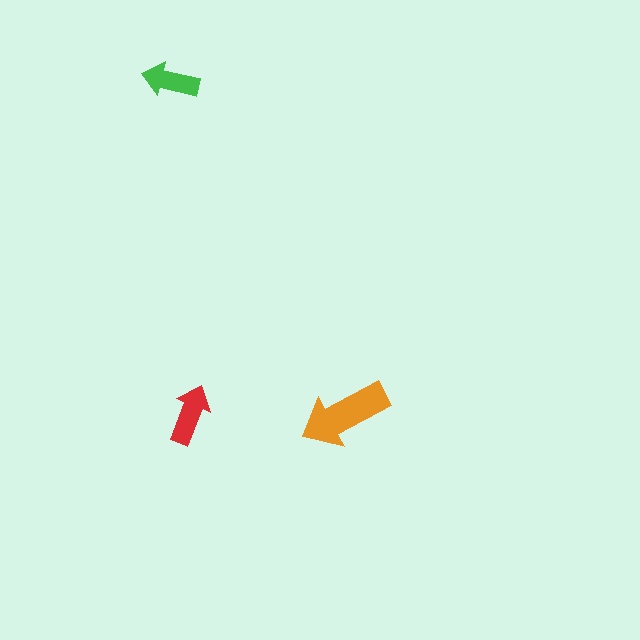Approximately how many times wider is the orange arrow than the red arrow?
About 1.5 times wider.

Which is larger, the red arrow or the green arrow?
The red one.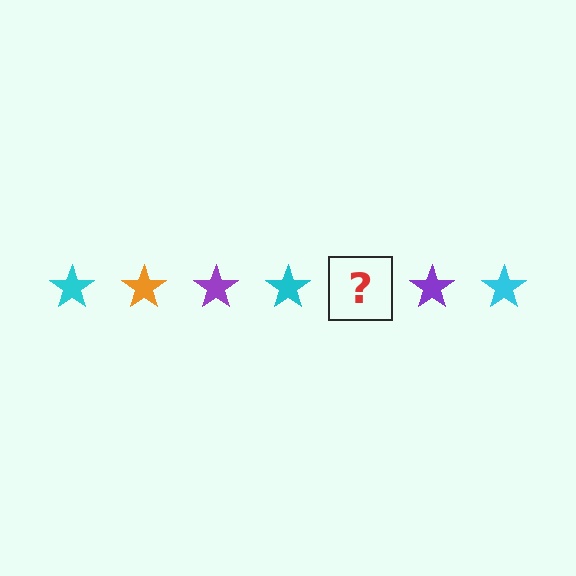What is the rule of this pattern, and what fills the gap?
The rule is that the pattern cycles through cyan, orange, purple stars. The gap should be filled with an orange star.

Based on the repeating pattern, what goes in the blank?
The blank should be an orange star.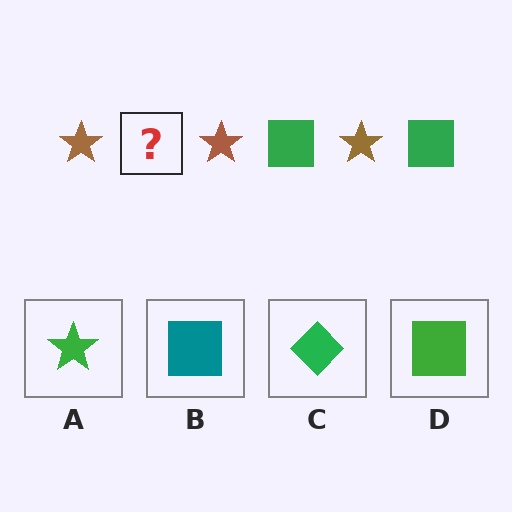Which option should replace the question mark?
Option D.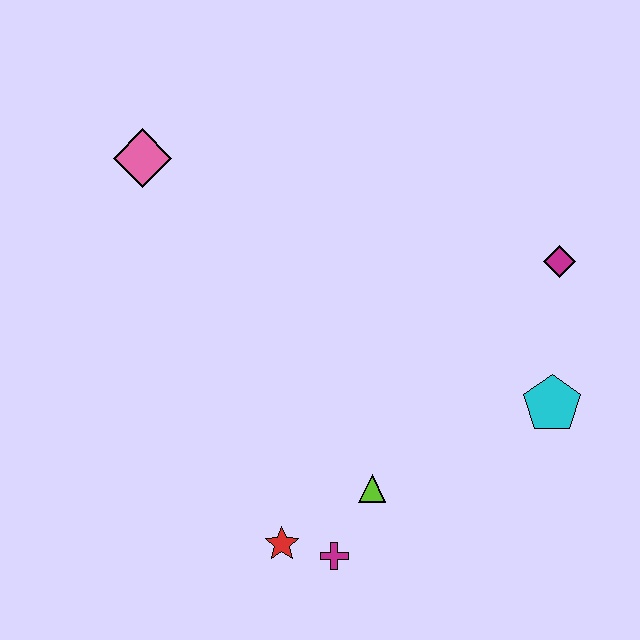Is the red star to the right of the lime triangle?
No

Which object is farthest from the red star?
The pink diamond is farthest from the red star.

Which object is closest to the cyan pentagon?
The magenta diamond is closest to the cyan pentagon.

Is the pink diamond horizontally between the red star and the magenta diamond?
No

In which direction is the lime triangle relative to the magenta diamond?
The lime triangle is below the magenta diamond.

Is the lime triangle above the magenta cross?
Yes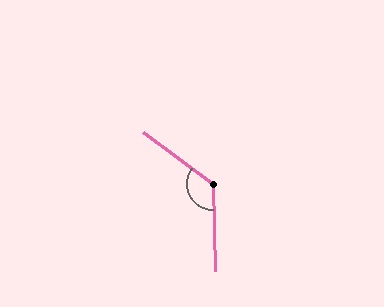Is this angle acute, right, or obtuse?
It is obtuse.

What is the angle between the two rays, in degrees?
Approximately 128 degrees.